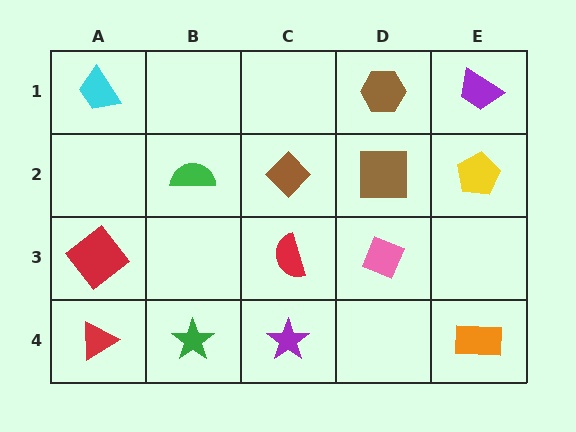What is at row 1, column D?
A brown hexagon.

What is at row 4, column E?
An orange rectangle.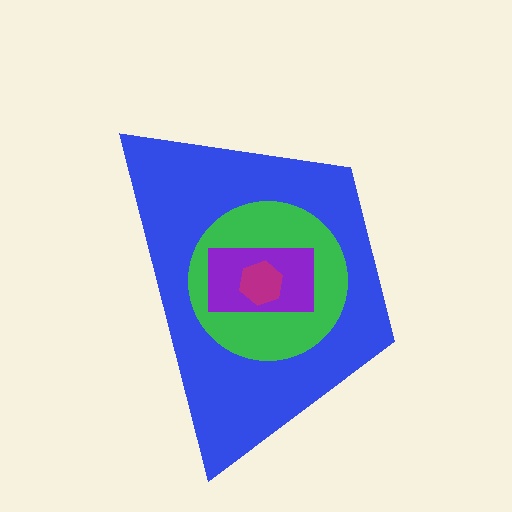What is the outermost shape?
The blue trapezoid.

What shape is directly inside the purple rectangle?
The magenta hexagon.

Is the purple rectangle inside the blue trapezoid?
Yes.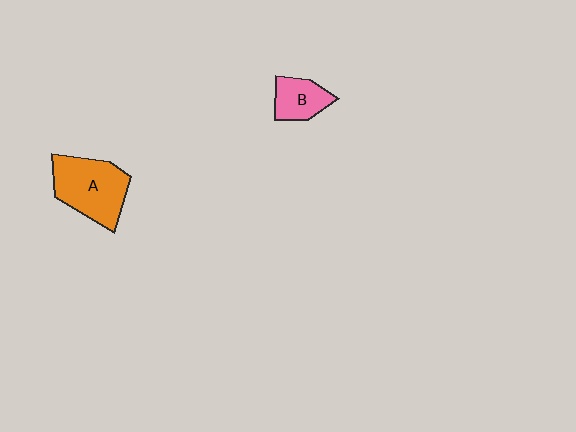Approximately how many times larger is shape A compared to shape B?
Approximately 1.9 times.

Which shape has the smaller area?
Shape B (pink).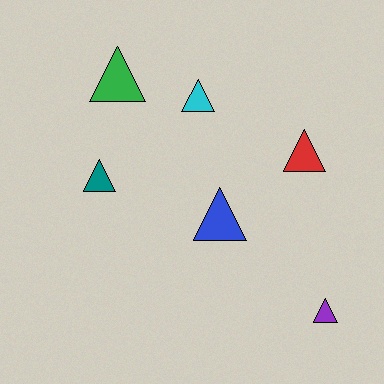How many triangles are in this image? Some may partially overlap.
There are 6 triangles.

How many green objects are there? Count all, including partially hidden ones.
There is 1 green object.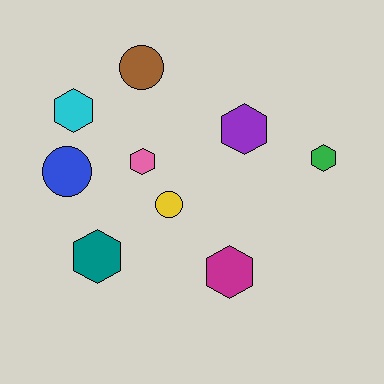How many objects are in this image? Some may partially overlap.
There are 9 objects.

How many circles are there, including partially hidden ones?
There are 3 circles.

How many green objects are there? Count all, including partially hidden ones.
There is 1 green object.